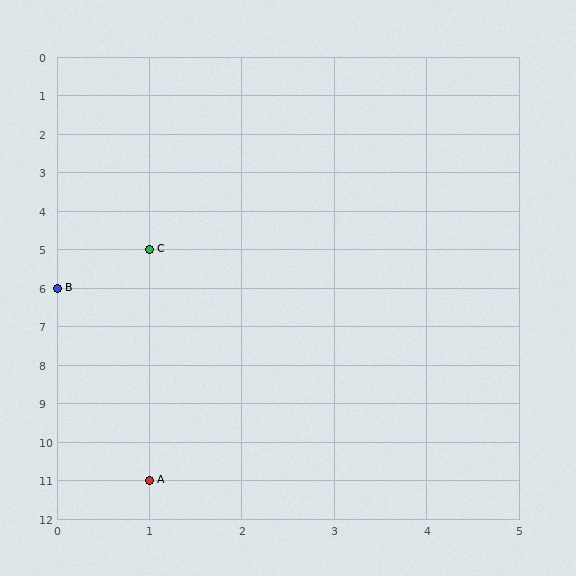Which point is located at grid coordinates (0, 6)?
Point B is at (0, 6).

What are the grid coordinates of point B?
Point B is at grid coordinates (0, 6).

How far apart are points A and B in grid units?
Points A and B are 1 column and 5 rows apart (about 5.1 grid units diagonally).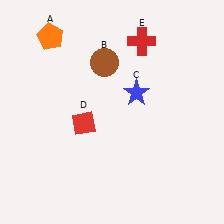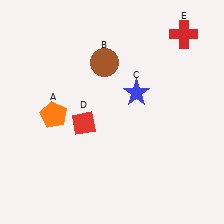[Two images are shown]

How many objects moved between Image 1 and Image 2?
2 objects moved between the two images.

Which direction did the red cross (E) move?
The red cross (E) moved right.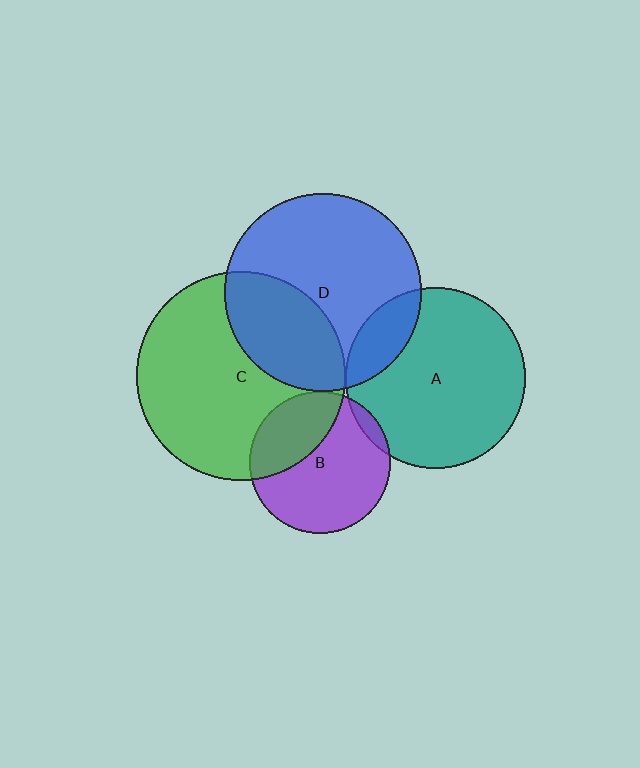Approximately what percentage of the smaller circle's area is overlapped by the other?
Approximately 5%.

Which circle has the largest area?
Circle C (green).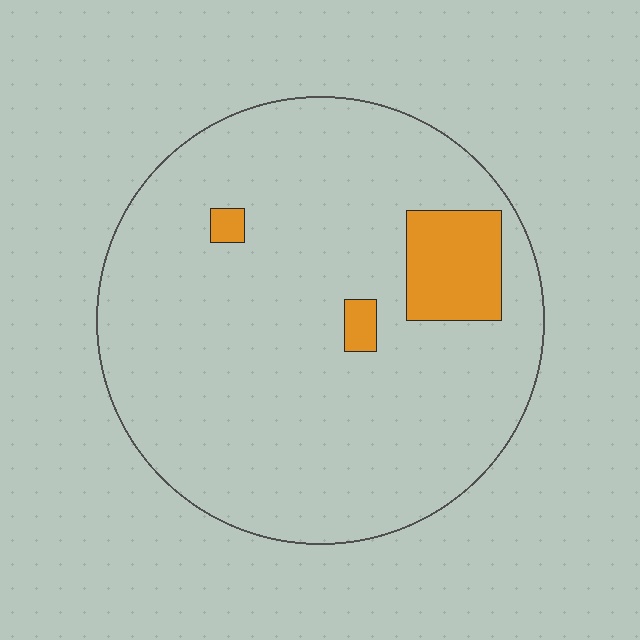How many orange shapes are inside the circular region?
3.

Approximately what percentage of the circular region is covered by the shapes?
Approximately 10%.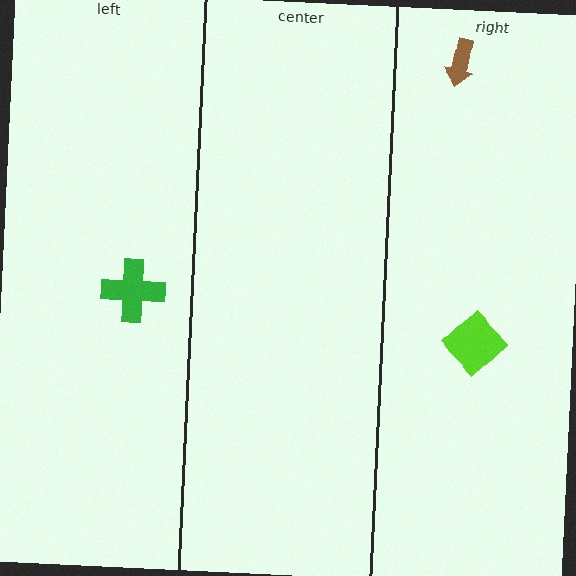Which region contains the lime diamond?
The right region.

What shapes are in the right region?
The brown arrow, the lime diamond.